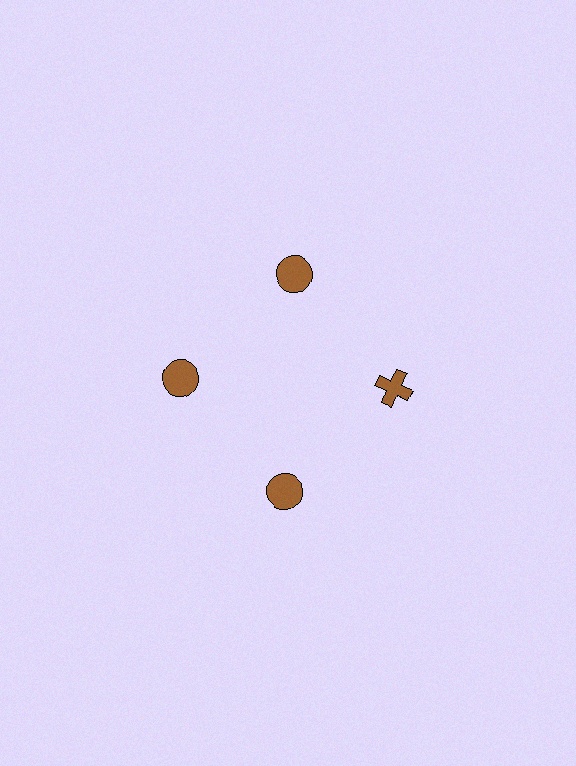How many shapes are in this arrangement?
There are 4 shapes arranged in a ring pattern.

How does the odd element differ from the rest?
It has a different shape: cross instead of circle.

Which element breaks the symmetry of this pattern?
The brown cross at roughly the 3 o'clock position breaks the symmetry. All other shapes are brown circles.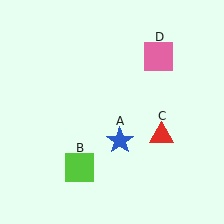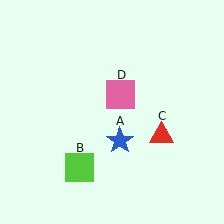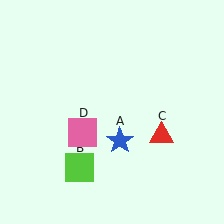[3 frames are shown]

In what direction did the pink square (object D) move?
The pink square (object D) moved down and to the left.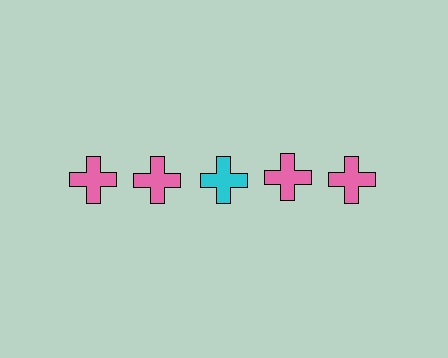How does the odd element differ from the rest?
It has a different color: cyan instead of pink.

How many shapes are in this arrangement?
There are 5 shapes arranged in a grid pattern.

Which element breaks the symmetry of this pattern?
The cyan cross in the top row, center column breaks the symmetry. All other shapes are pink crosses.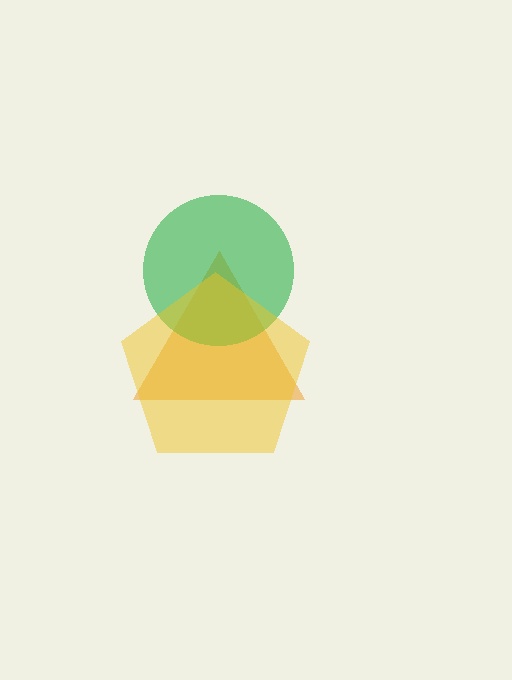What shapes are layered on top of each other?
The layered shapes are: an orange triangle, a green circle, a yellow pentagon.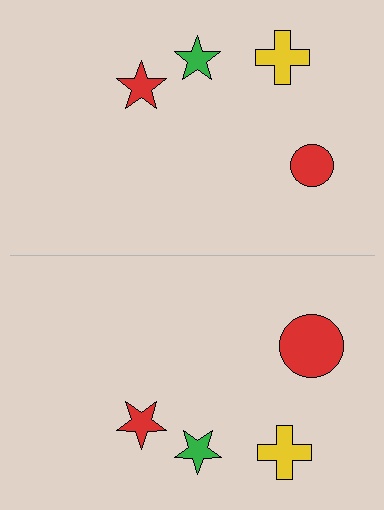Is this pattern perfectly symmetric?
No, the pattern is not perfectly symmetric. The red circle on the bottom side has a different size than its mirror counterpart.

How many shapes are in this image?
There are 8 shapes in this image.